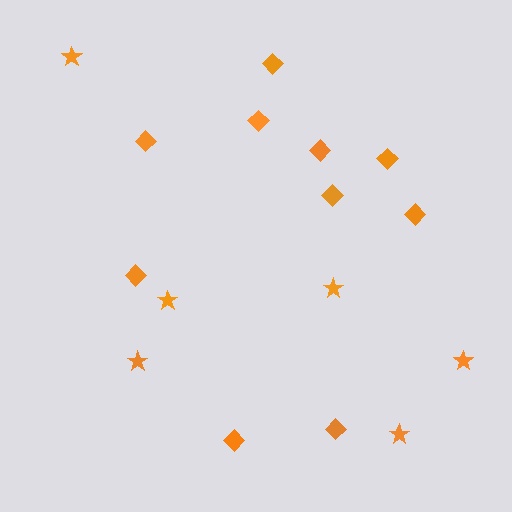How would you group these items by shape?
There are 2 groups: one group of diamonds (10) and one group of stars (6).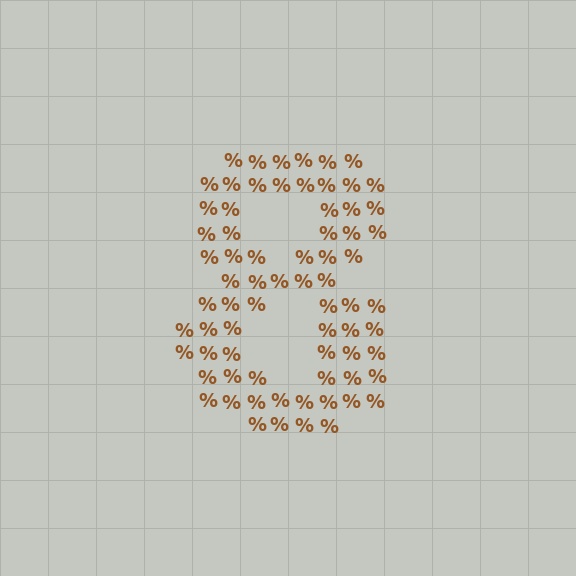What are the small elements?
The small elements are percent signs.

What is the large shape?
The large shape is the digit 8.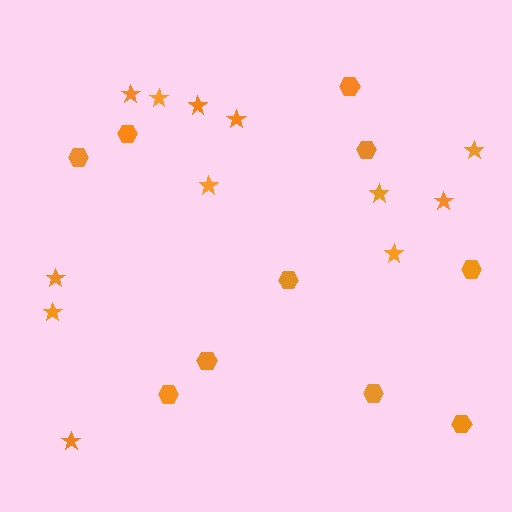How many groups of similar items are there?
There are 2 groups: one group of hexagons (10) and one group of stars (12).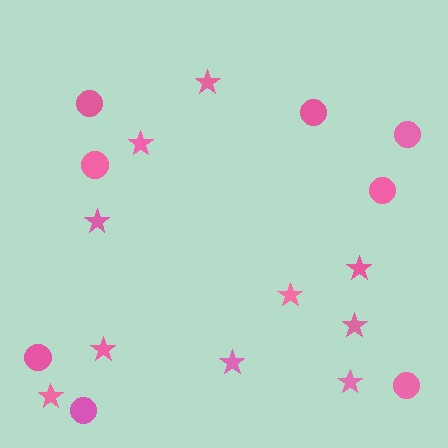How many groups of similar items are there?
There are 2 groups: one group of stars (10) and one group of circles (8).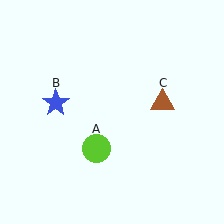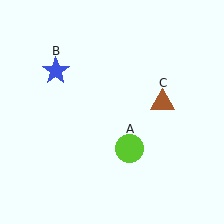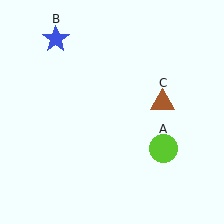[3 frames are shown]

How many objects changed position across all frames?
2 objects changed position: lime circle (object A), blue star (object B).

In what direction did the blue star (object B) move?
The blue star (object B) moved up.